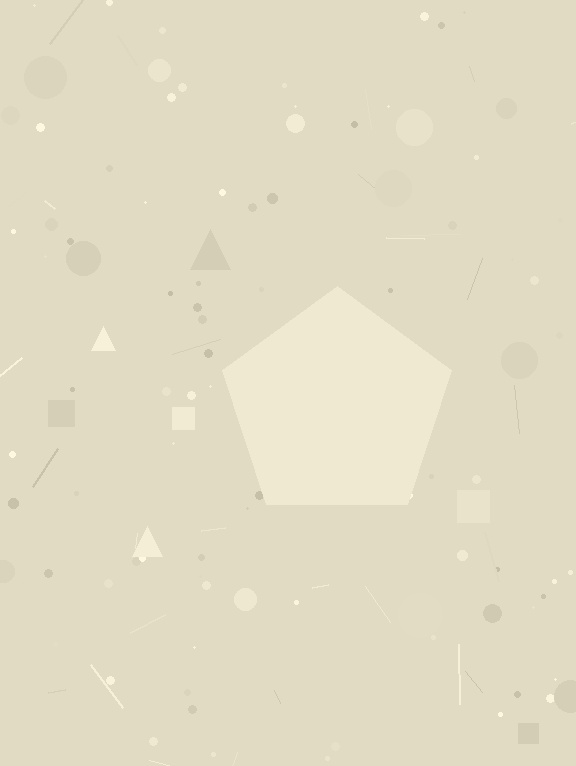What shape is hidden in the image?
A pentagon is hidden in the image.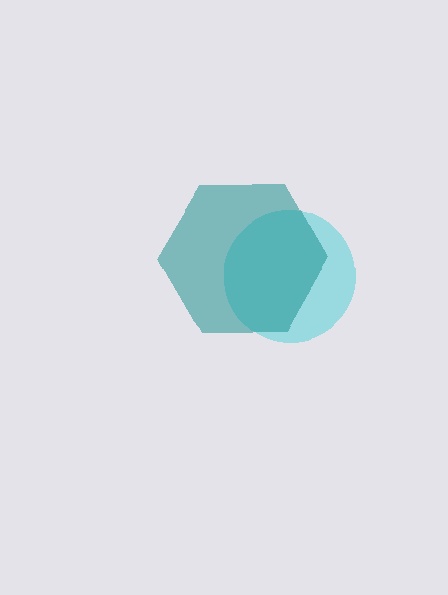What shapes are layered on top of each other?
The layered shapes are: a cyan circle, a teal hexagon.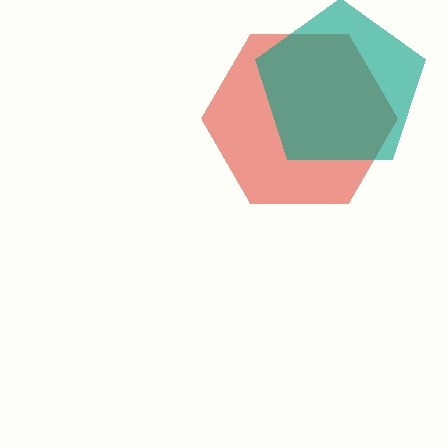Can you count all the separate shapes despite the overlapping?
Yes, there are 2 separate shapes.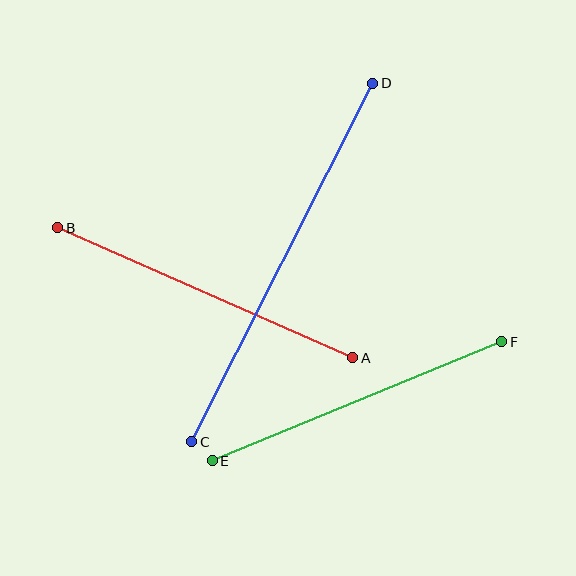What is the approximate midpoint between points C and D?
The midpoint is at approximately (282, 262) pixels.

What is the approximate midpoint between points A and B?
The midpoint is at approximately (205, 293) pixels.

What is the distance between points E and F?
The distance is approximately 313 pixels.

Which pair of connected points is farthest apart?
Points C and D are farthest apart.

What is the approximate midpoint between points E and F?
The midpoint is at approximately (357, 401) pixels.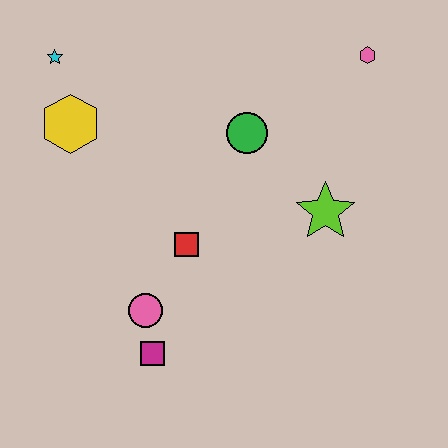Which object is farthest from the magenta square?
The pink hexagon is farthest from the magenta square.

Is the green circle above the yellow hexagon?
No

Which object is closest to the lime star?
The green circle is closest to the lime star.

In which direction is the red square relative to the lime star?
The red square is to the left of the lime star.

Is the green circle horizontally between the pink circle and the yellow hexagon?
No